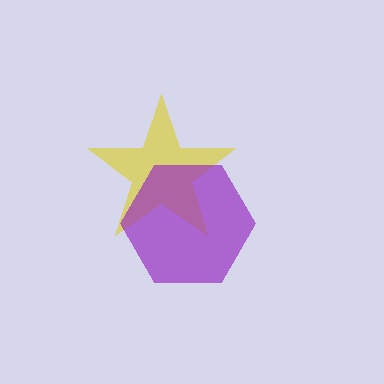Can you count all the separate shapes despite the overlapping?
Yes, there are 2 separate shapes.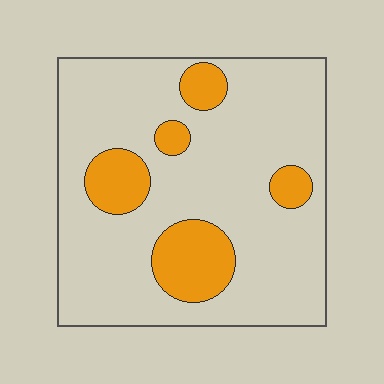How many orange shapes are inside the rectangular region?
5.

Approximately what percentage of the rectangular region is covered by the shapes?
Approximately 20%.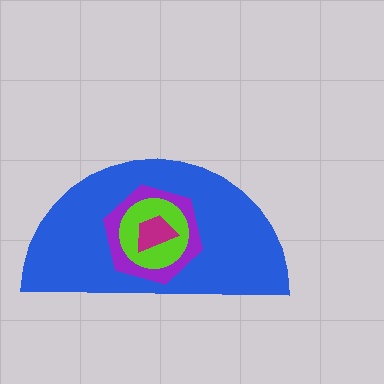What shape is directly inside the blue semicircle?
The purple hexagon.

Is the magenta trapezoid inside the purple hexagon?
Yes.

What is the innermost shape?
The magenta trapezoid.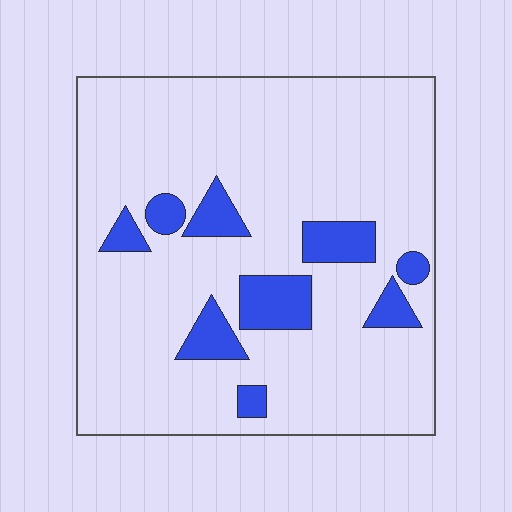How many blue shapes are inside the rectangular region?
9.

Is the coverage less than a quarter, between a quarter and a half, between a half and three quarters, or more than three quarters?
Less than a quarter.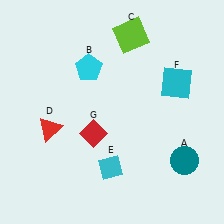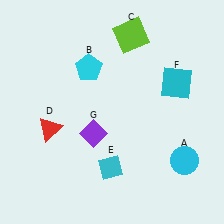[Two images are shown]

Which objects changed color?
A changed from teal to cyan. G changed from red to purple.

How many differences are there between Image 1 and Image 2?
There are 2 differences between the two images.